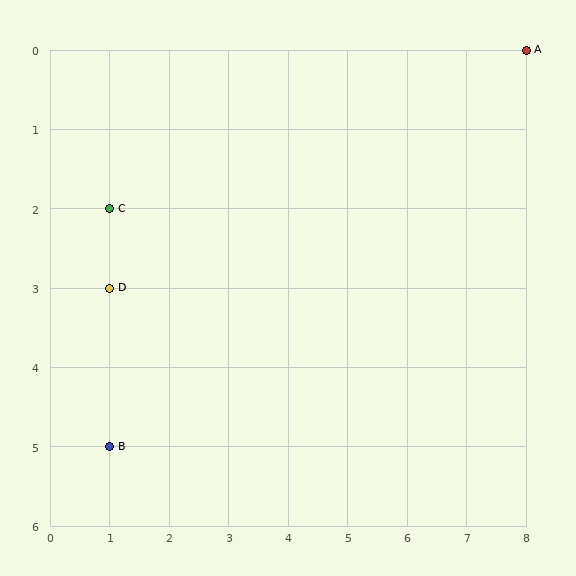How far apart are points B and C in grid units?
Points B and C are 3 rows apart.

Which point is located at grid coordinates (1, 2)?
Point C is at (1, 2).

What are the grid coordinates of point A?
Point A is at grid coordinates (8, 0).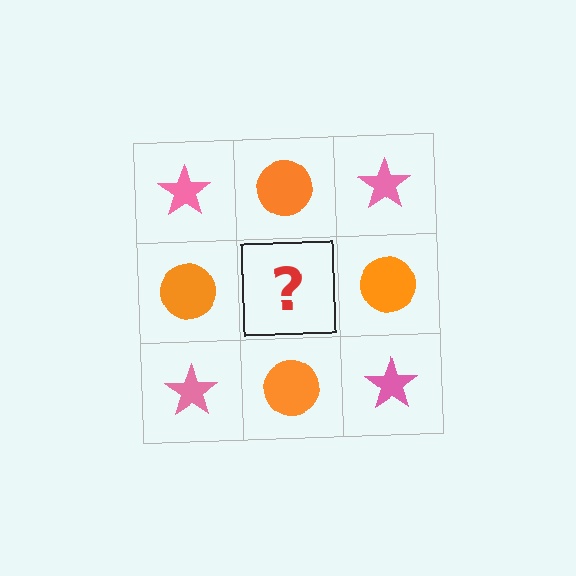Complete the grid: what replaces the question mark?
The question mark should be replaced with a pink star.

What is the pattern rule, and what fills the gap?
The rule is that it alternates pink star and orange circle in a checkerboard pattern. The gap should be filled with a pink star.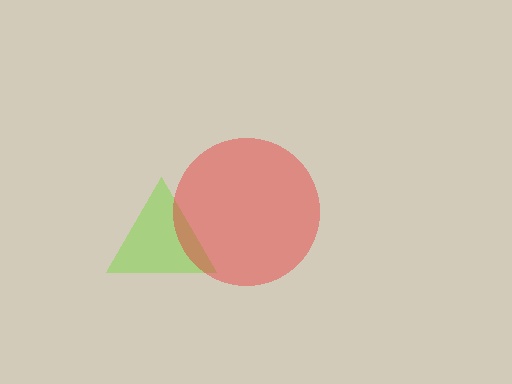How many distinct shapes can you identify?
There are 2 distinct shapes: a lime triangle, a red circle.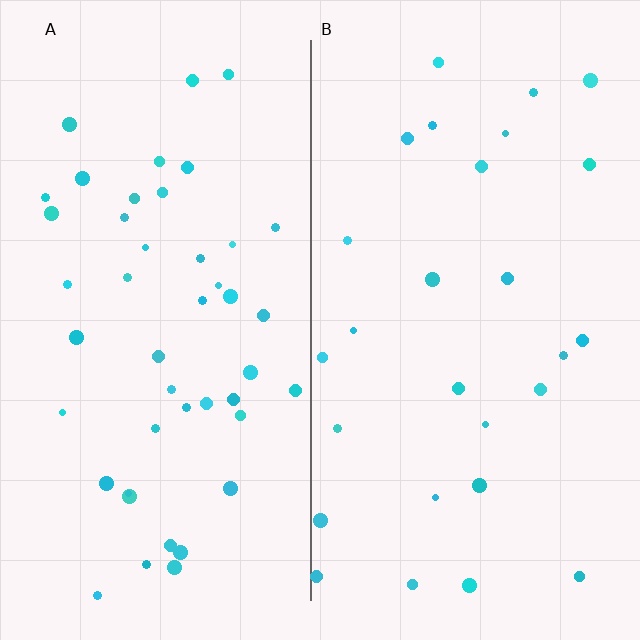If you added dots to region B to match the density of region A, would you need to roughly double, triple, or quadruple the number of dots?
Approximately double.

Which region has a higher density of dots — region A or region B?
A (the left).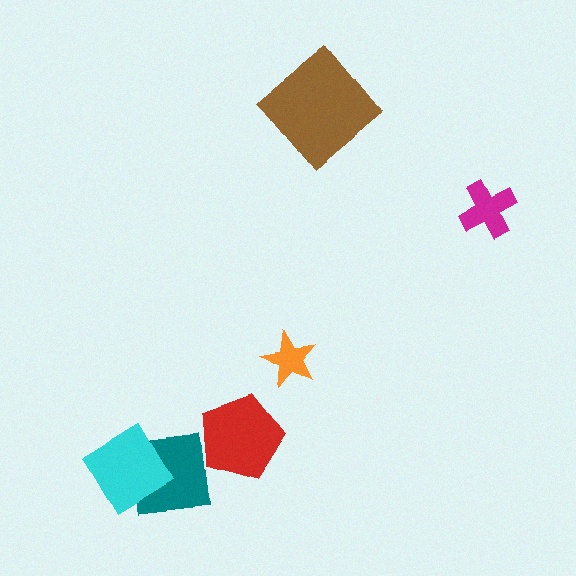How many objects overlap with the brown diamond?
0 objects overlap with the brown diamond.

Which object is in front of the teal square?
The cyan diamond is in front of the teal square.